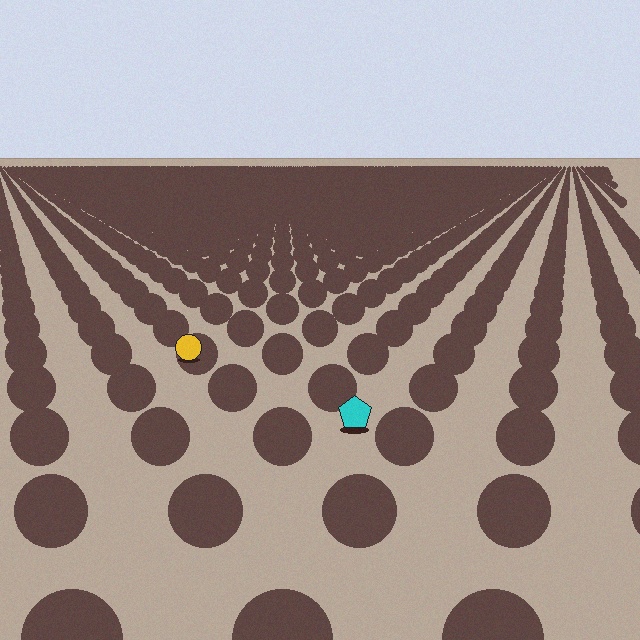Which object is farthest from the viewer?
The yellow circle is farthest from the viewer. It appears smaller and the ground texture around it is denser.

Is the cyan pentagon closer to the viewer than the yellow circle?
Yes. The cyan pentagon is closer — you can tell from the texture gradient: the ground texture is coarser near it.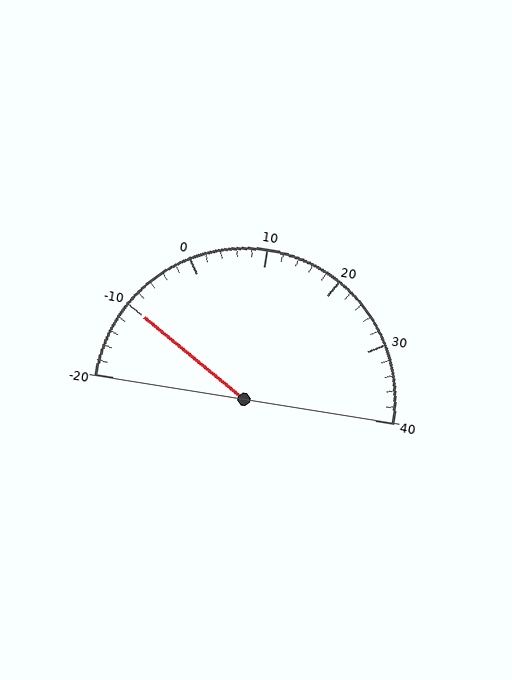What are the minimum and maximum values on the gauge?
The gauge ranges from -20 to 40.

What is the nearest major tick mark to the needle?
The nearest major tick mark is -10.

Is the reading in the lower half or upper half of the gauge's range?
The reading is in the lower half of the range (-20 to 40).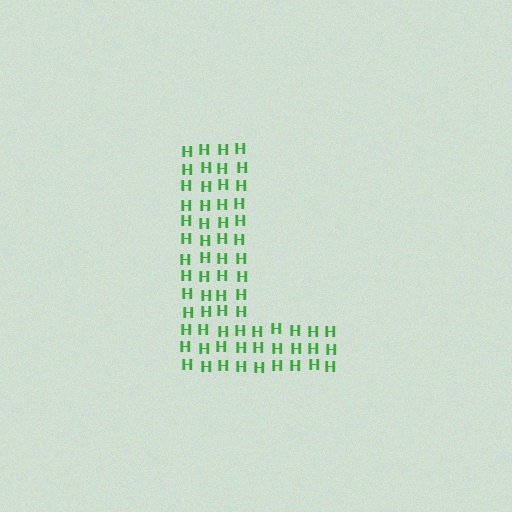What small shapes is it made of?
It is made of small letter H's.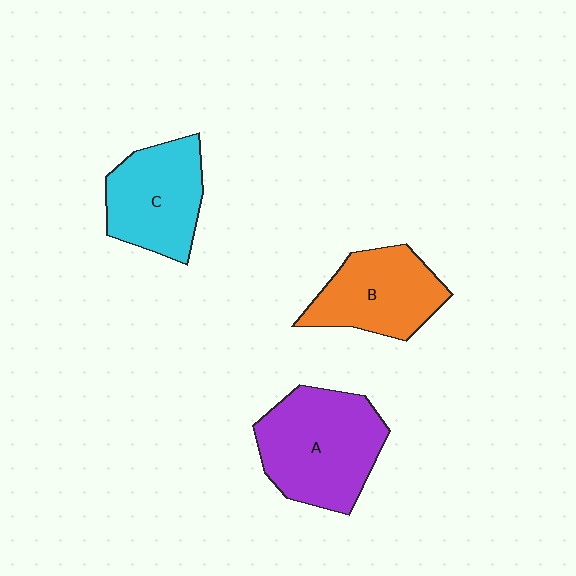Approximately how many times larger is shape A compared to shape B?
Approximately 1.3 times.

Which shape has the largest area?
Shape A (purple).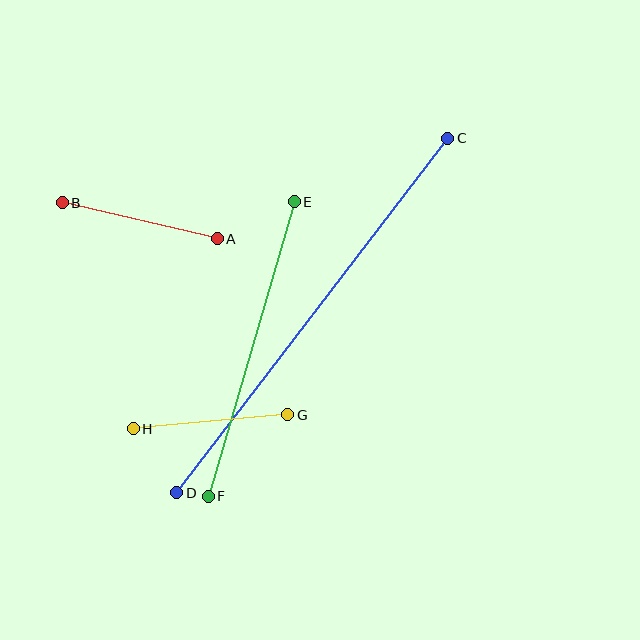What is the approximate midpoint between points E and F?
The midpoint is at approximately (251, 349) pixels.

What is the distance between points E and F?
The distance is approximately 307 pixels.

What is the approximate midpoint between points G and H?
The midpoint is at approximately (210, 422) pixels.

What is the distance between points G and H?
The distance is approximately 155 pixels.